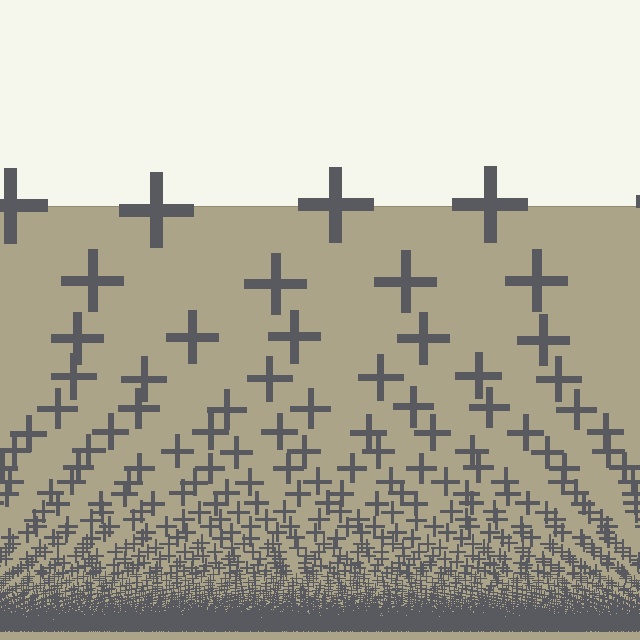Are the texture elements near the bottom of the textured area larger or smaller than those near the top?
Smaller. The gradient is inverted — elements near the bottom are smaller and denser.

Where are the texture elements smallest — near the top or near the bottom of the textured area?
Near the bottom.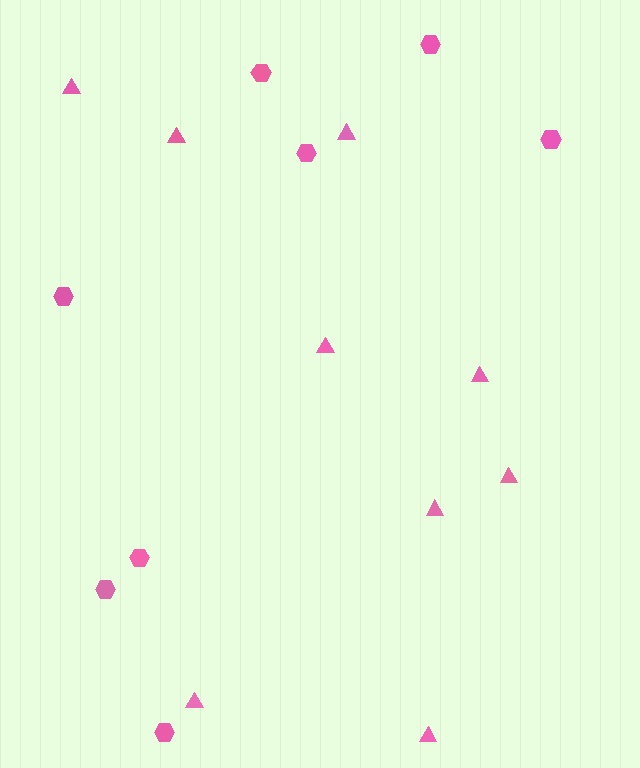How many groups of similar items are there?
There are 2 groups: one group of hexagons (8) and one group of triangles (9).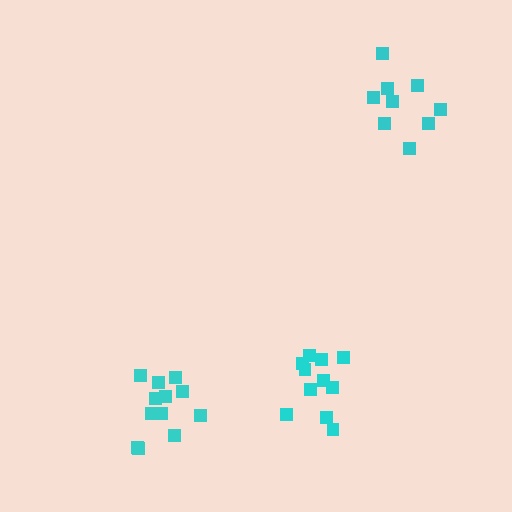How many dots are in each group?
Group 1: 11 dots, Group 2: 9 dots, Group 3: 12 dots (32 total).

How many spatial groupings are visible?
There are 3 spatial groupings.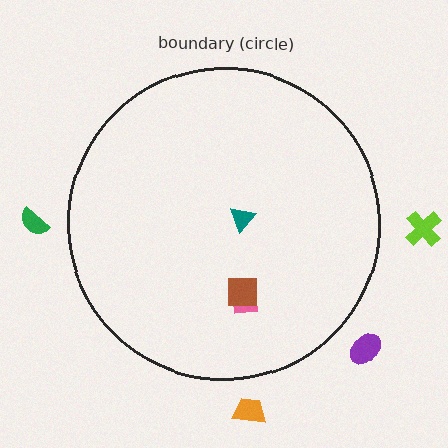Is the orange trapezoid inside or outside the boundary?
Outside.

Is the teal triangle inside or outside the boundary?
Inside.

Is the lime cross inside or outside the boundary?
Outside.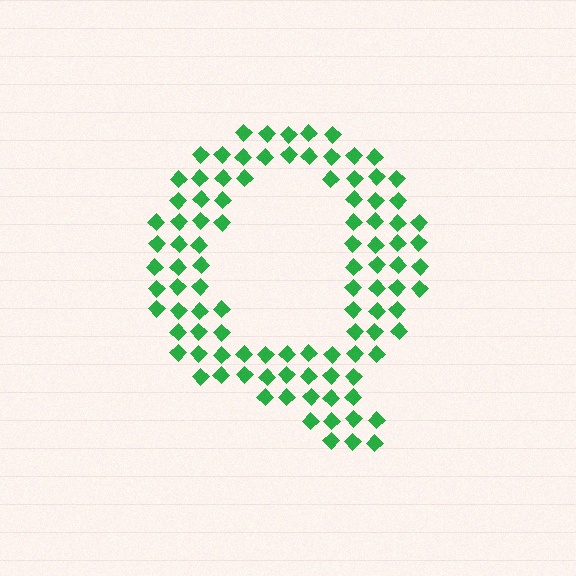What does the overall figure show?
The overall figure shows the letter Q.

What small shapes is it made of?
It is made of small diamonds.